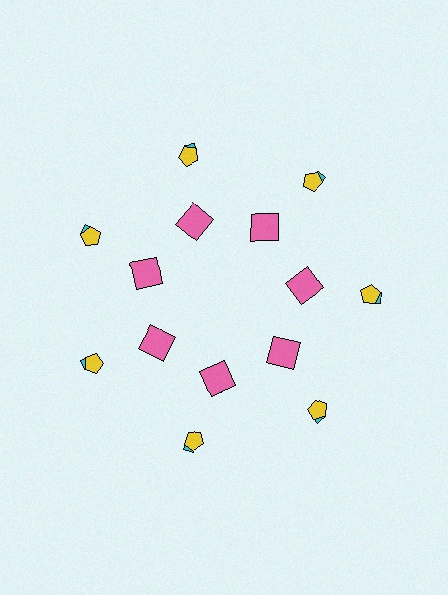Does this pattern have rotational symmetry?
Yes, this pattern has 7-fold rotational symmetry. It looks the same after rotating 51 degrees around the center.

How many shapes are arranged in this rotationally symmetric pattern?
There are 21 shapes, arranged in 7 groups of 3.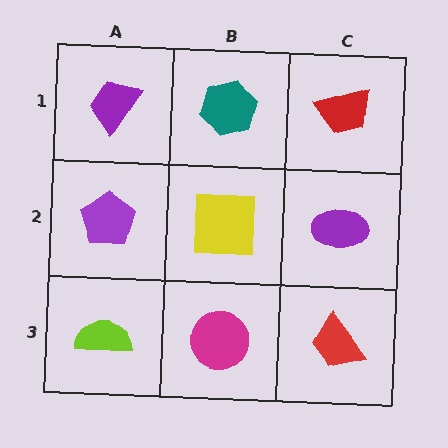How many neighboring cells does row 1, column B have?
3.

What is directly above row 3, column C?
A purple ellipse.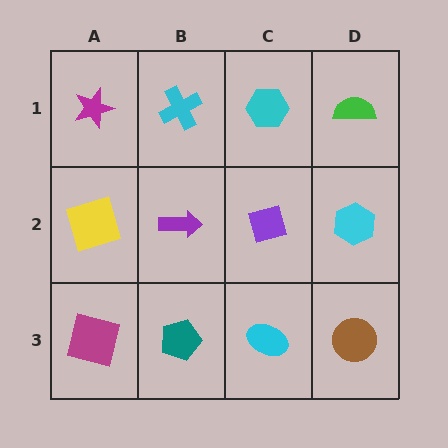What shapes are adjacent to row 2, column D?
A green semicircle (row 1, column D), a brown circle (row 3, column D), a purple diamond (row 2, column C).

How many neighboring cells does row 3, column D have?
2.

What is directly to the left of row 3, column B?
A magenta square.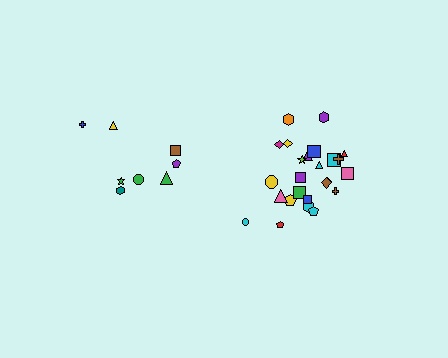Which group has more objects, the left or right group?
The right group.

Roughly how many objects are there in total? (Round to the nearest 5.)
Roughly 35 objects in total.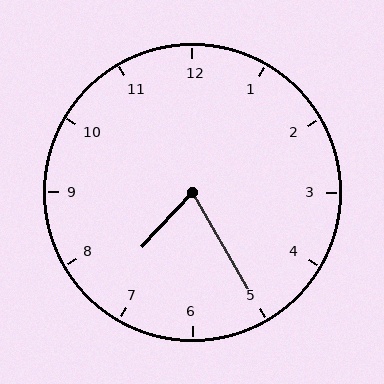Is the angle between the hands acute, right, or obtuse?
It is acute.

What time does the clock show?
7:25.